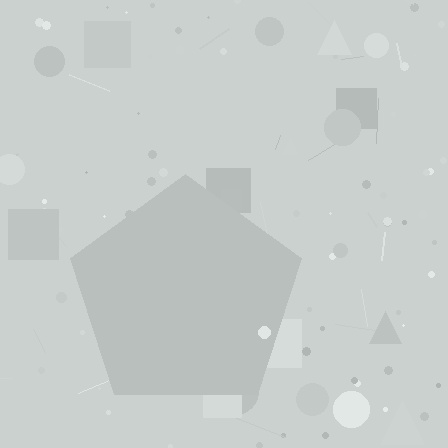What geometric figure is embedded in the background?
A pentagon is embedded in the background.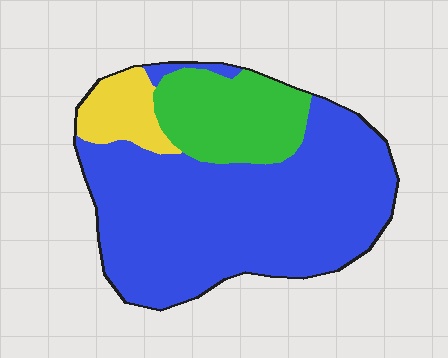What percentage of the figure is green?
Green takes up about one fifth (1/5) of the figure.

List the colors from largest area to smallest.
From largest to smallest: blue, green, yellow.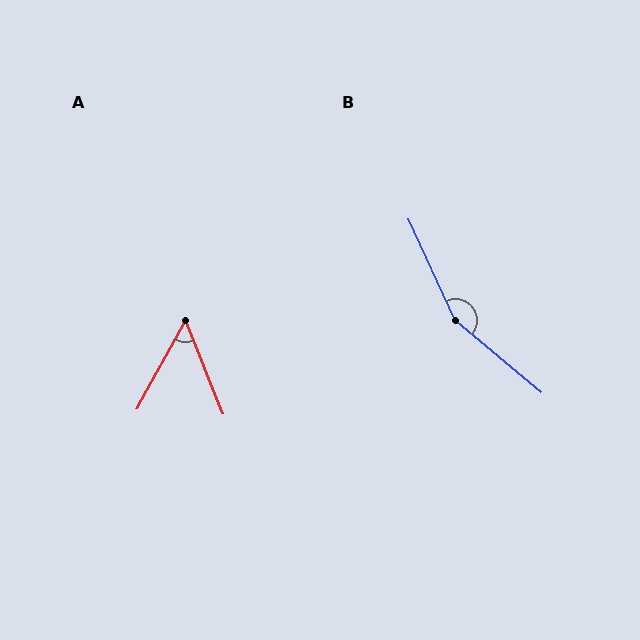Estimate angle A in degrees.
Approximately 51 degrees.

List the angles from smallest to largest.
A (51°), B (155°).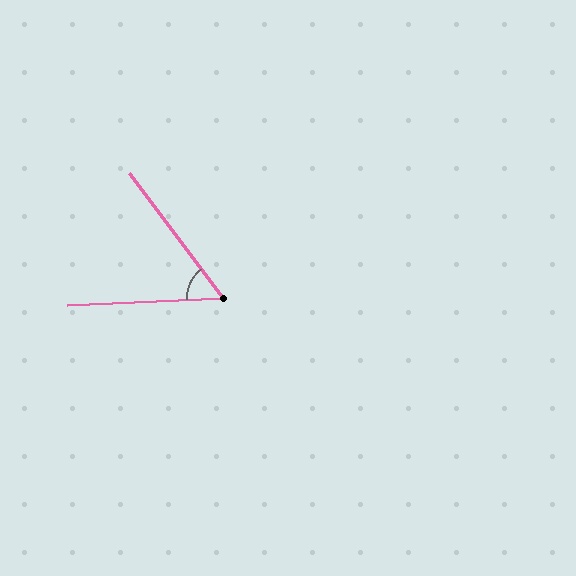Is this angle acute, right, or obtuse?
It is acute.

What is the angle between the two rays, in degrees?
Approximately 56 degrees.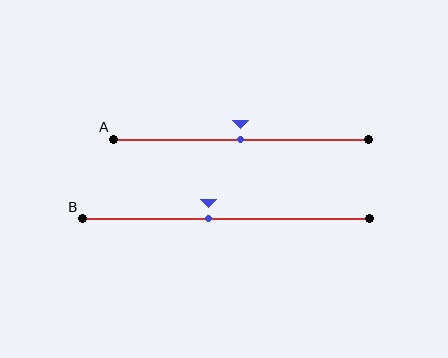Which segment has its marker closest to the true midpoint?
Segment A has its marker closest to the true midpoint.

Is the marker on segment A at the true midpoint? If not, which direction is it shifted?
Yes, the marker on segment A is at the true midpoint.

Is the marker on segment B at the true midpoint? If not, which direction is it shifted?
No, the marker on segment B is shifted to the left by about 6% of the segment length.